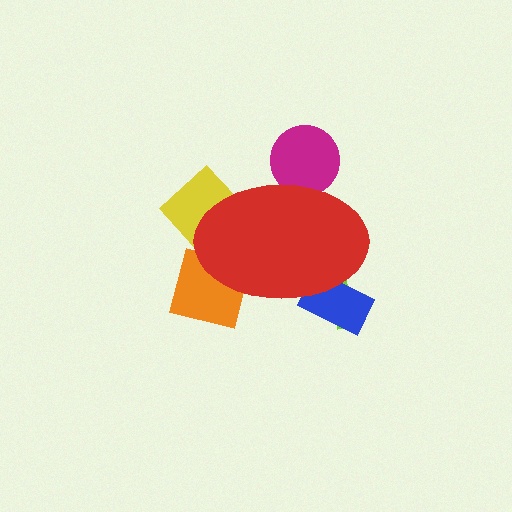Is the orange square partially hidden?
Yes, the orange square is partially hidden behind the red ellipse.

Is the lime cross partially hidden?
Yes, the lime cross is partially hidden behind the red ellipse.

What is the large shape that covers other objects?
A red ellipse.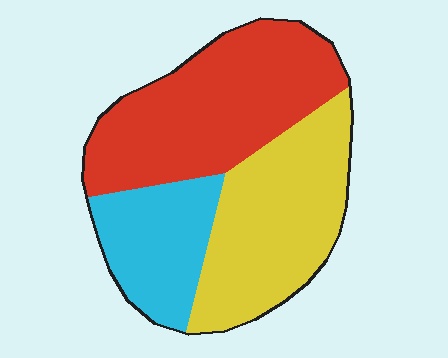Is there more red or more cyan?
Red.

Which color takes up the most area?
Red, at roughly 40%.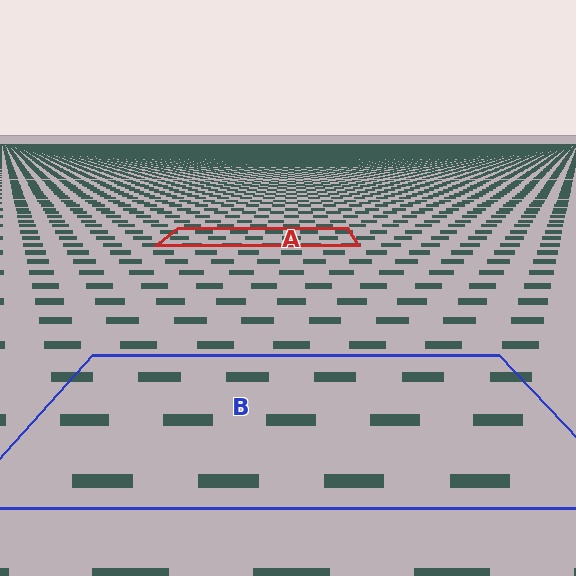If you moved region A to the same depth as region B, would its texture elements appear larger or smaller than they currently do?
They would appear larger. At a closer depth, the same texture elements are projected at a bigger on-screen size.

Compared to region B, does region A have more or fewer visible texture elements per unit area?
Region A has more texture elements per unit area — they are packed more densely because it is farther away.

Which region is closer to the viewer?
Region B is closer. The texture elements there are larger and more spread out.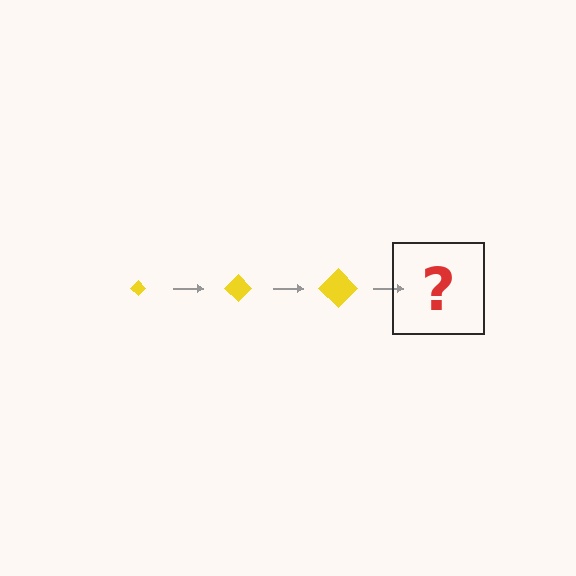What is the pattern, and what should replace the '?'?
The pattern is that the diamond gets progressively larger each step. The '?' should be a yellow diamond, larger than the previous one.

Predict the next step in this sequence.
The next step is a yellow diamond, larger than the previous one.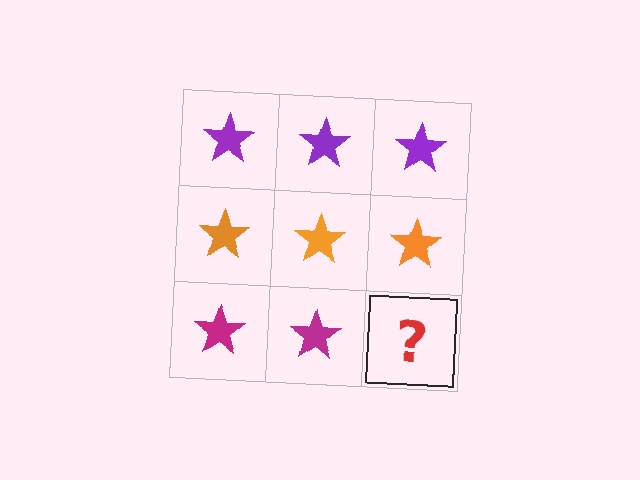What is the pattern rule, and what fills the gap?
The rule is that each row has a consistent color. The gap should be filled with a magenta star.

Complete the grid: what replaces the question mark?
The question mark should be replaced with a magenta star.